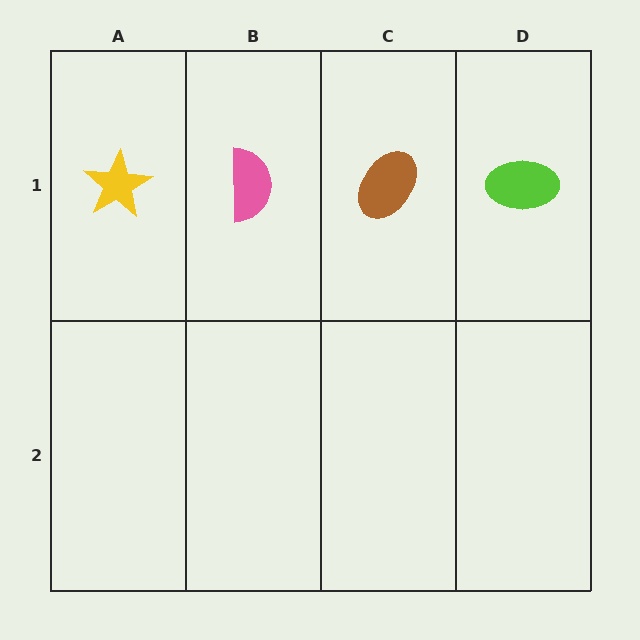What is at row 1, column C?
A brown ellipse.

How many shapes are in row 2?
0 shapes.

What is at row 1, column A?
A yellow star.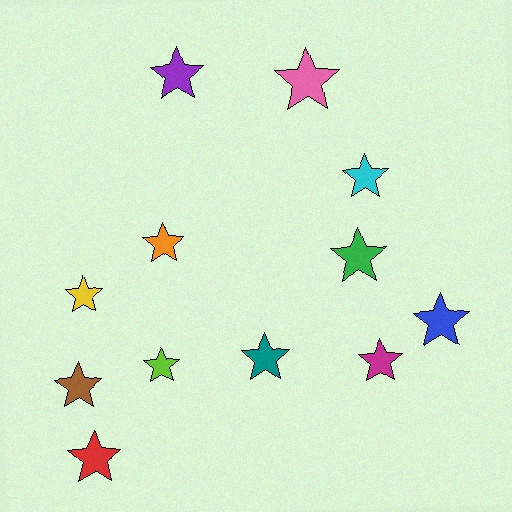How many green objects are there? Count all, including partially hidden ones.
There is 1 green object.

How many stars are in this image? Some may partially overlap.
There are 12 stars.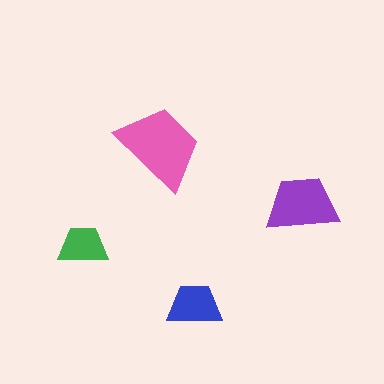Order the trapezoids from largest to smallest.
the pink one, the purple one, the blue one, the green one.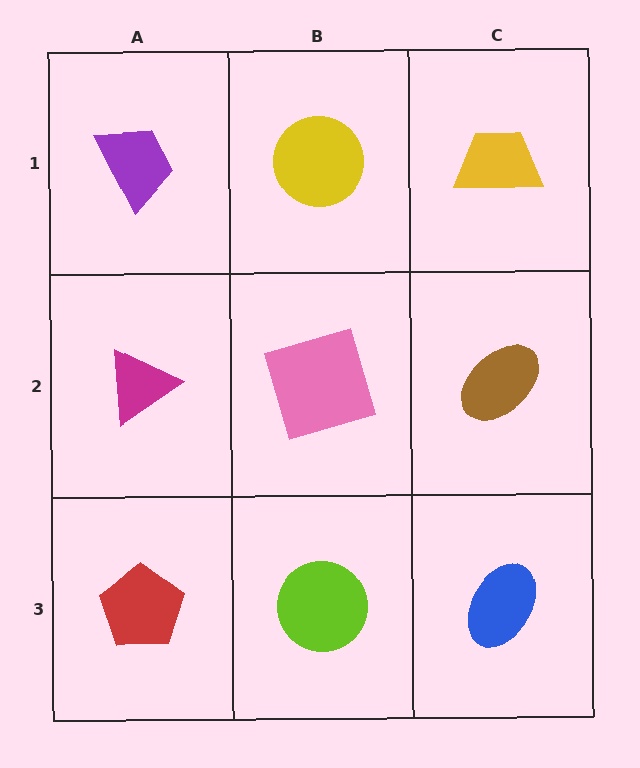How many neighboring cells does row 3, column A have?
2.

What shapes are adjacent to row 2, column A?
A purple trapezoid (row 1, column A), a red pentagon (row 3, column A), a pink square (row 2, column B).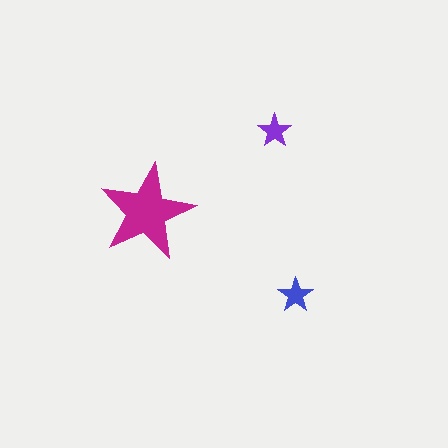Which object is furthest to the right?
The blue star is rightmost.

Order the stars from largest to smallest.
the magenta one, the blue one, the purple one.